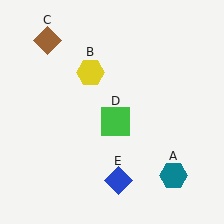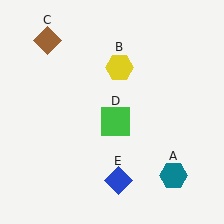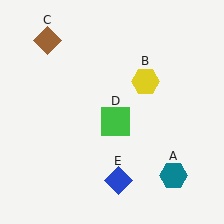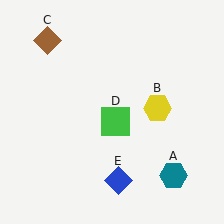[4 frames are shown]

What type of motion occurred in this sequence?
The yellow hexagon (object B) rotated clockwise around the center of the scene.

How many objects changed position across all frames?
1 object changed position: yellow hexagon (object B).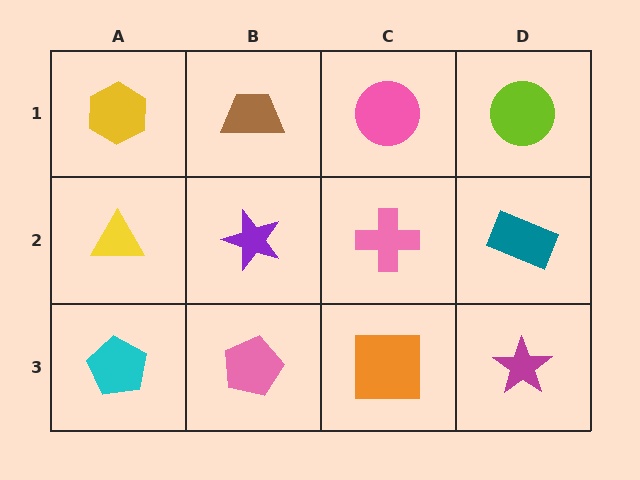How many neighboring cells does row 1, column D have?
2.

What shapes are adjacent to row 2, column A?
A yellow hexagon (row 1, column A), a cyan pentagon (row 3, column A), a purple star (row 2, column B).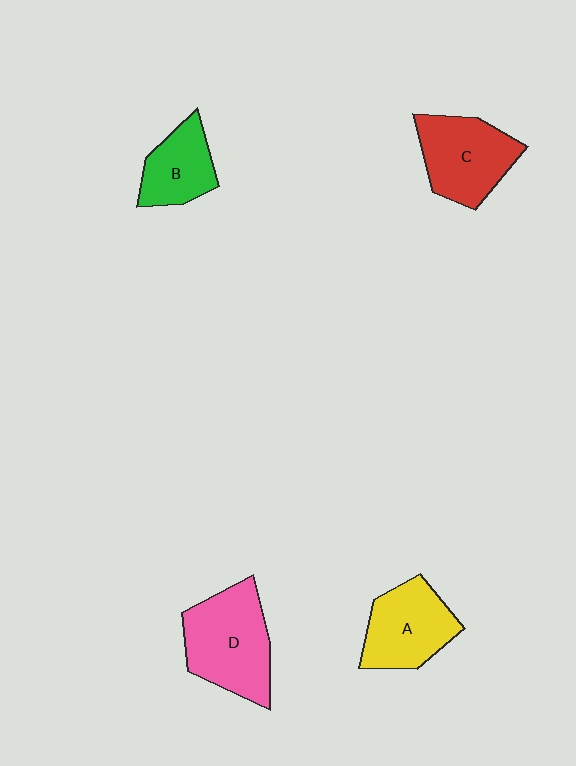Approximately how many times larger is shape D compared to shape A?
Approximately 1.2 times.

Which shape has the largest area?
Shape D (pink).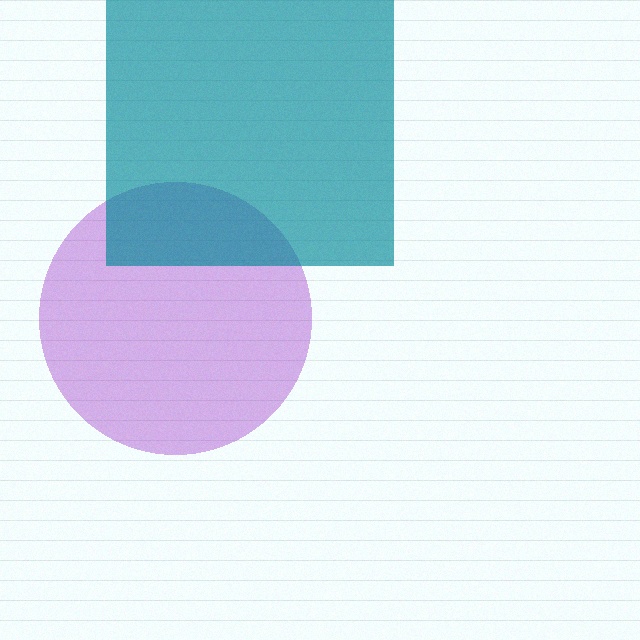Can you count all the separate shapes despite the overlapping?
Yes, there are 2 separate shapes.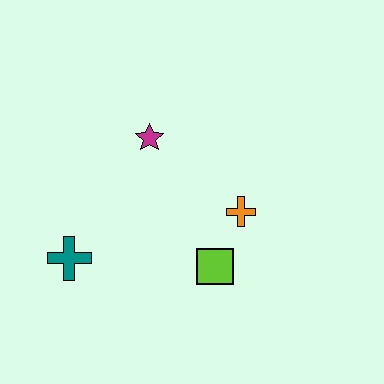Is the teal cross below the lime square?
No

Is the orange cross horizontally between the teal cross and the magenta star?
No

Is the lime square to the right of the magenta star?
Yes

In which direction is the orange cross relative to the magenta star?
The orange cross is to the right of the magenta star.